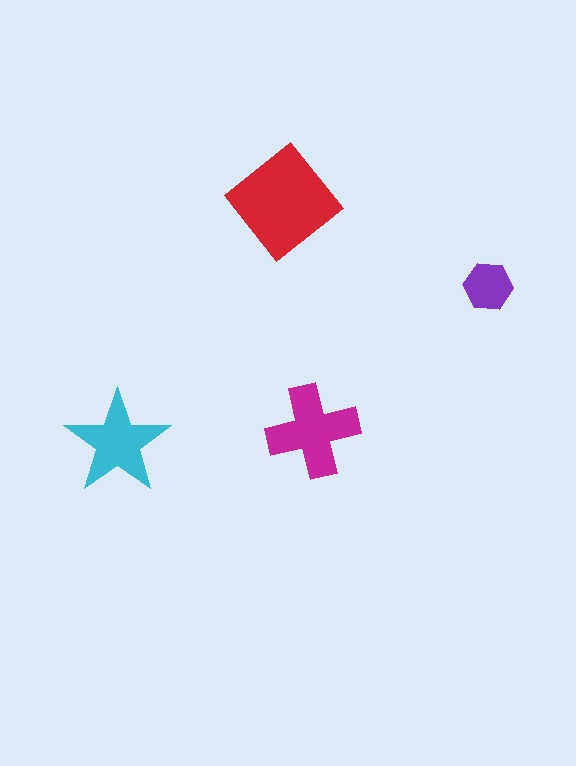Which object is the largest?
The red diamond.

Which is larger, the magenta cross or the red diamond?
The red diamond.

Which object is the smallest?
The purple hexagon.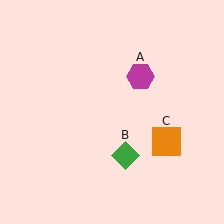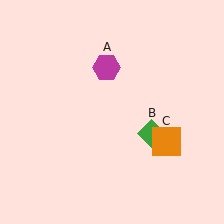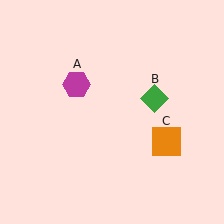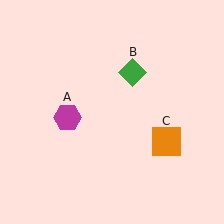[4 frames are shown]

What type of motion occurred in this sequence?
The magenta hexagon (object A), green diamond (object B) rotated counterclockwise around the center of the scene.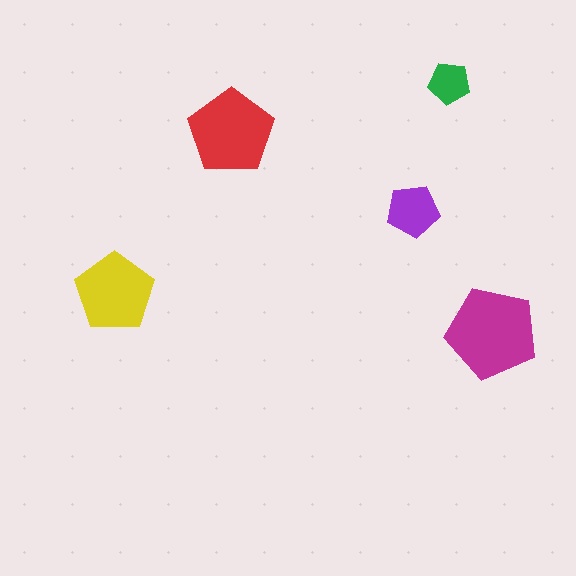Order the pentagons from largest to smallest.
the magenta one, the red one, the yellow one, the purple one, the green one.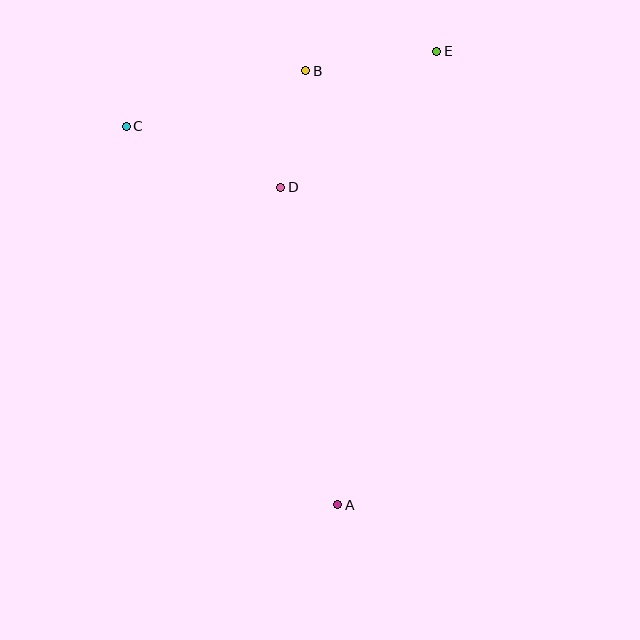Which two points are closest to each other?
Points B and D are closest to each other.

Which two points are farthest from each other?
Points A and E are farthest from each other.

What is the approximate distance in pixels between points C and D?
The distance between C and D is approximately 166 pixels.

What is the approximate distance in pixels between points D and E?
The distance between D and E is approximately 207 pixels.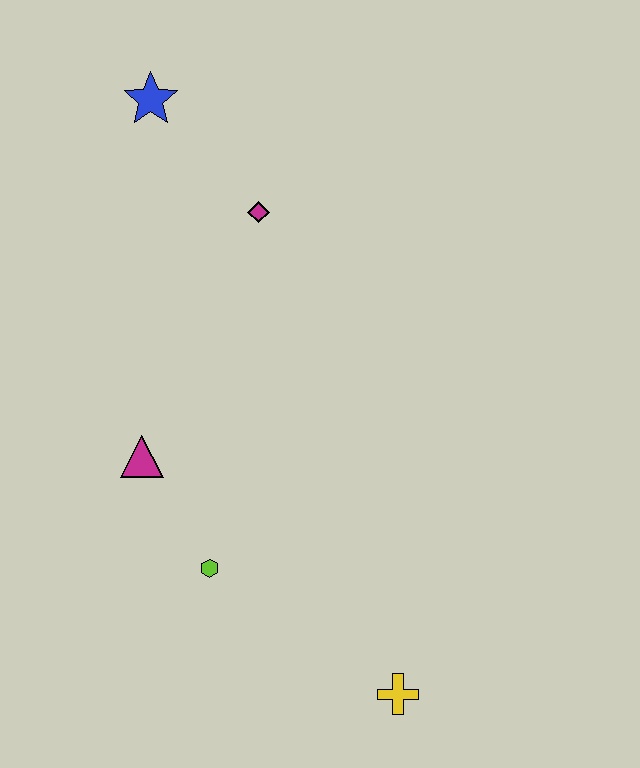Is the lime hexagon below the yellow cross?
No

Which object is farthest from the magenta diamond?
The yellow cross is farthest from the magenta diamond.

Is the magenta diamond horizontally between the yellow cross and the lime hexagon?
Yes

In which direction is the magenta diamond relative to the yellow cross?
The magenta diamond is above the yellow cross.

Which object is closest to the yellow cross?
The lime hexagon is closest to the yellow cross.